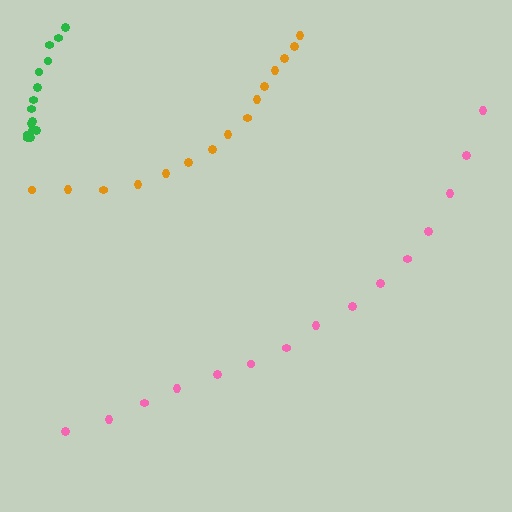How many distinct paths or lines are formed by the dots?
There are 3 distinct paths.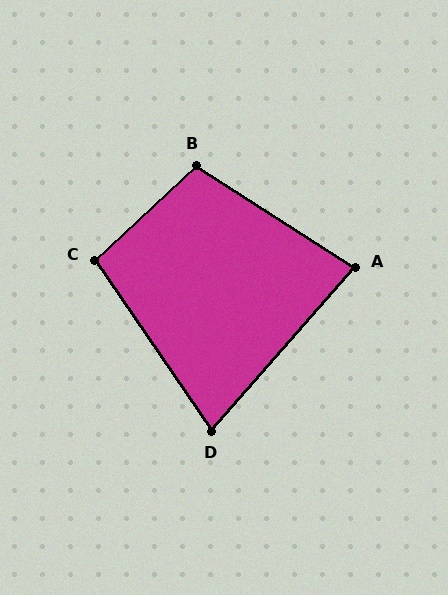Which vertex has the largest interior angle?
B, at approximately 104 degrees.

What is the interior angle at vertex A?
Approximately 82 degrees (acute).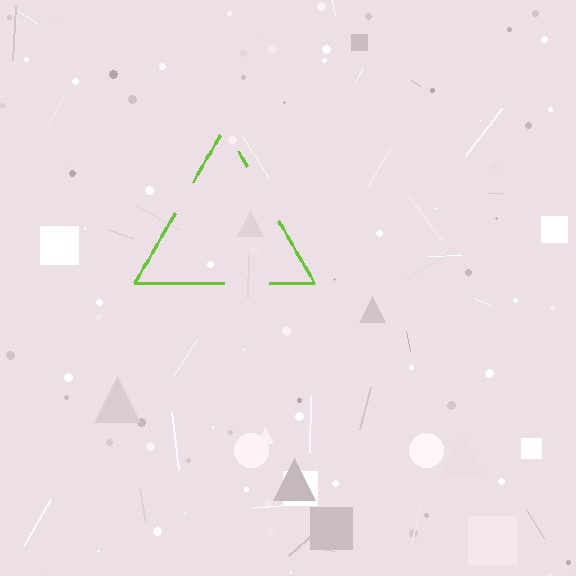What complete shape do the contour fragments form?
The contour fragments form a triangle.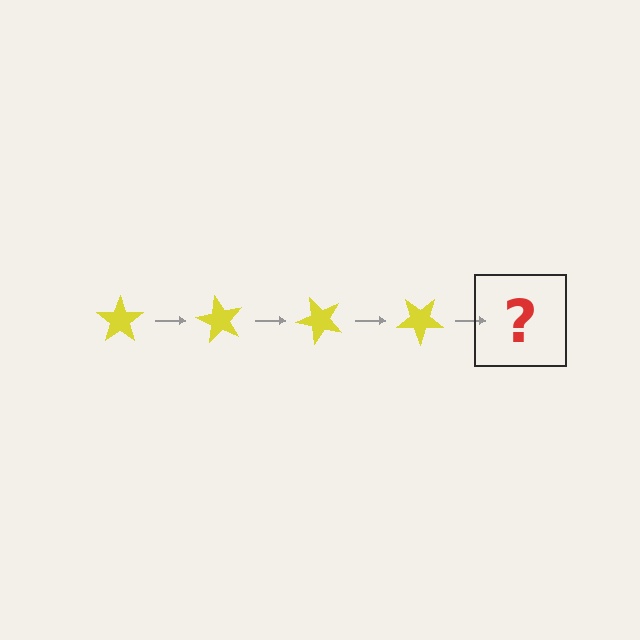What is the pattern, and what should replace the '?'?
The pattern is that the star rotates 60 degrees each step. The '?' should be a yellow star rotated 240 degrees.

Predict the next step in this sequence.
The next step is a yellow star rotated 240 degrees.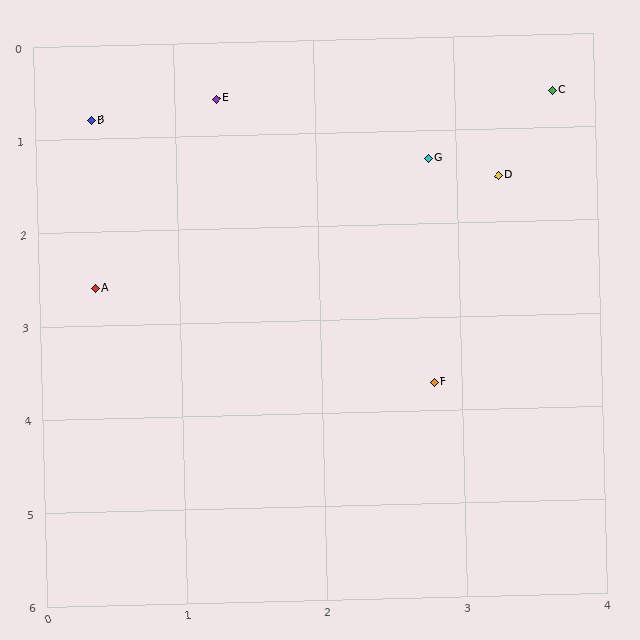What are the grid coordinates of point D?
Point D is at approximately (3.3, 1.5).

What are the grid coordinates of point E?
Point E is at approximately (1.3, 0.6).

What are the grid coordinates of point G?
Point G is at approximately (2.8, 1.3).